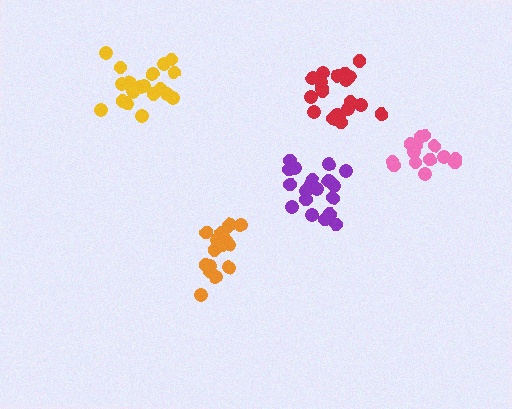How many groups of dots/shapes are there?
There are 5 groups.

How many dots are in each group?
Group 1: 20 dots, Group 2: 20 dots, Group 3: 18 dots, Group 4: 19 dots, Group 5: 16 dots (93 total).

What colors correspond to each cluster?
The clusters are colored: red, purple, orange, yellow, pink.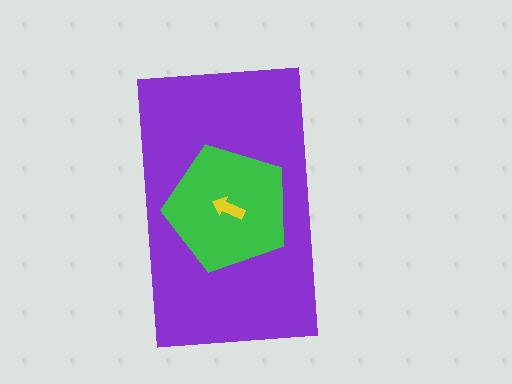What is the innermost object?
The yellow arrow.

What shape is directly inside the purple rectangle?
The green pentagon.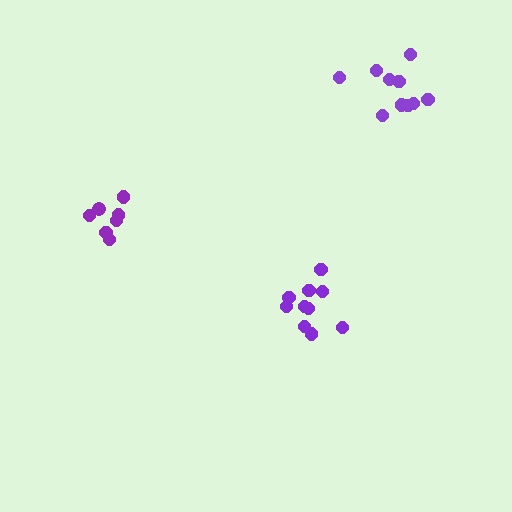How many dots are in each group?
Group 1: 10 dots, Group 2: 10 dots, Group 3: 7 dots (27 total).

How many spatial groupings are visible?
There are 3 spatial groupings.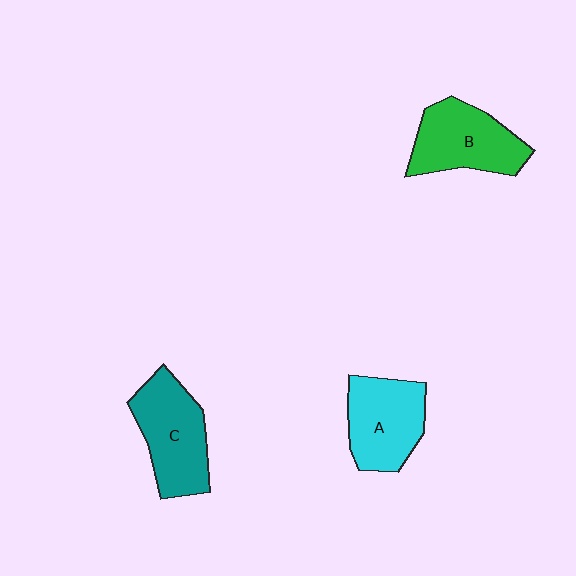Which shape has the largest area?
Shape C (teal).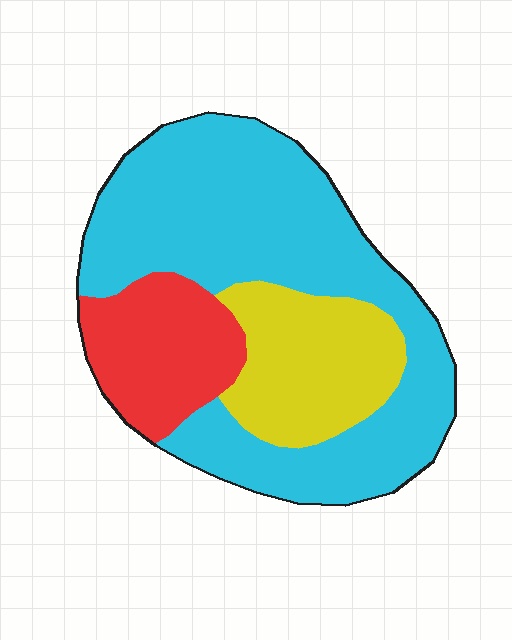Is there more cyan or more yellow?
Cyan.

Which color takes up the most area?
Cyan, at roughly 60%.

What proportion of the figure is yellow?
Yellow takes up about one fifth (1/5) of the figure.